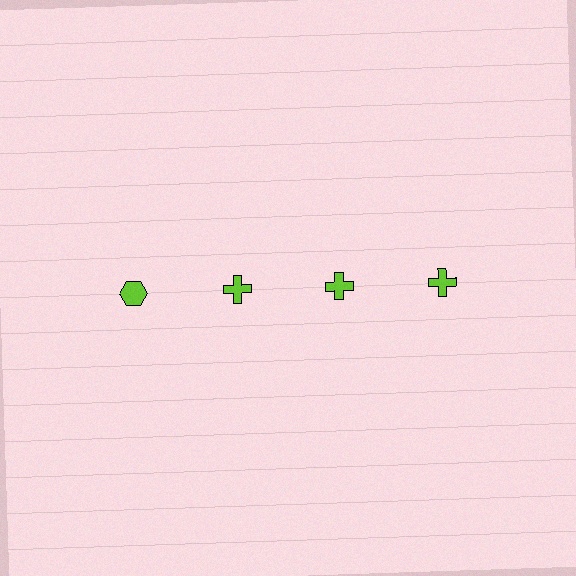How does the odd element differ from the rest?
It has a different shape: hexagon instead of cross.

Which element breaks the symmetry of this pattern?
The lime hexagon in the top row, leftmost column breaks the symmetry. All other shapes are lime crosses.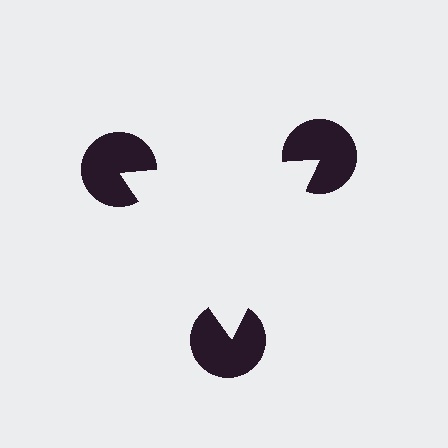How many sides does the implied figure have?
3 sides.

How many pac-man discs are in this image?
There are 3 — one at each vertex of the illusory triangle.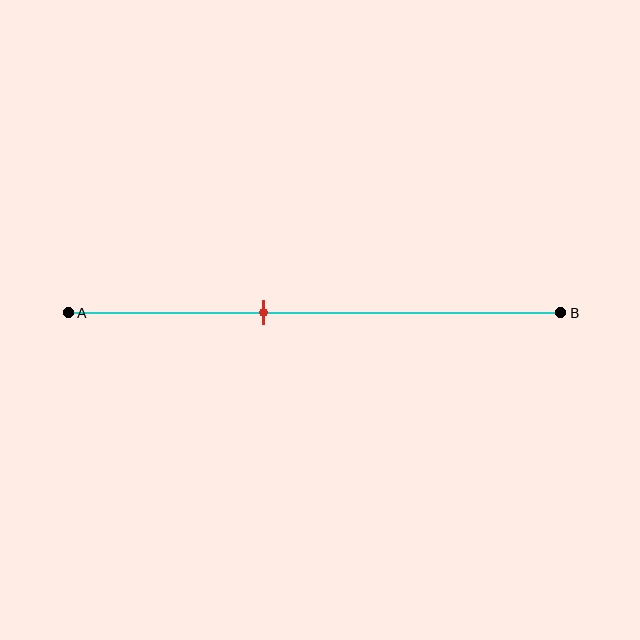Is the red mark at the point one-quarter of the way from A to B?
No, the mark is at about 40% from A, not at the 25% one-quarter point.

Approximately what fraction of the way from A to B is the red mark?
The red mark is approximately 40% of the way from A to B.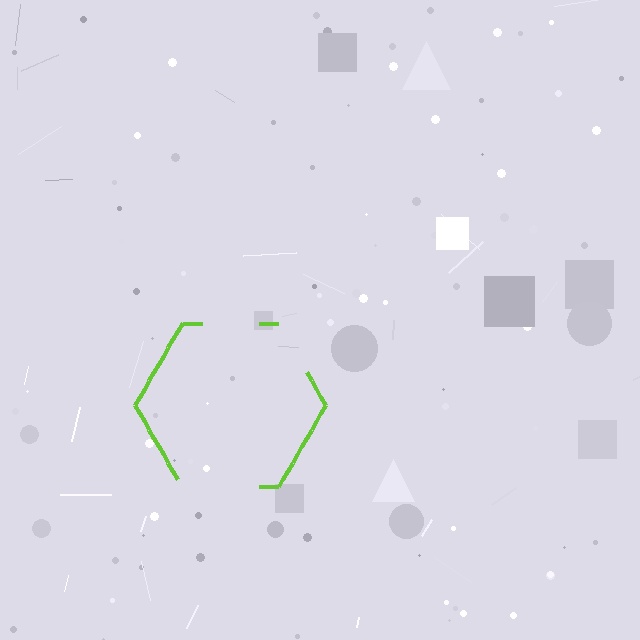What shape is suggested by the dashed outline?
The dashed outline suggests a hexagon.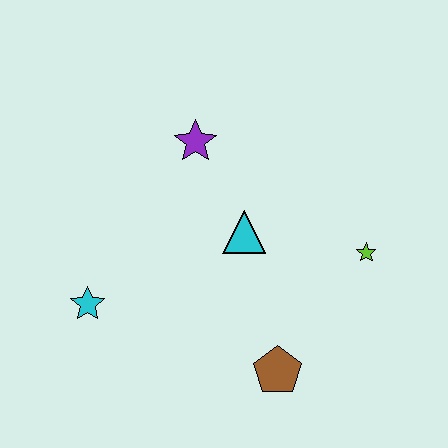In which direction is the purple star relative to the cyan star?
The purple star is above the cyan star.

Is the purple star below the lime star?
No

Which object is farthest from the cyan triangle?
The cyan star is farthest from the cyan triangle.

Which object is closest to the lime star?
The cyan triangle is closest to the lime star.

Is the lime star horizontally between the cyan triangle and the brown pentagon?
No